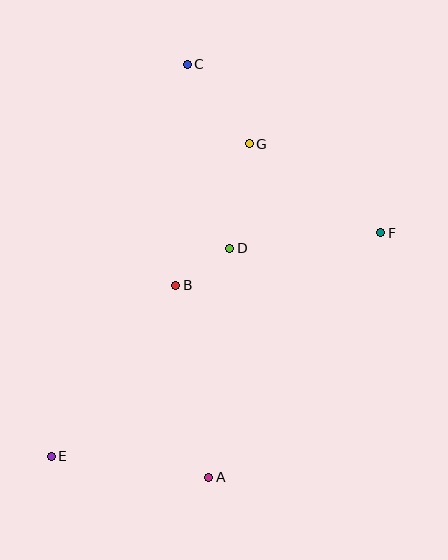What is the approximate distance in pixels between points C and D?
The distance between C and D is approximately 189 pixels.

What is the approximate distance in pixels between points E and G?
The distance between E and G is approximately 370 pixels.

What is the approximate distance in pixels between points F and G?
The distance between F and G is approximately 159 pixels.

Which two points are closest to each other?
Points B and D are closest to each other.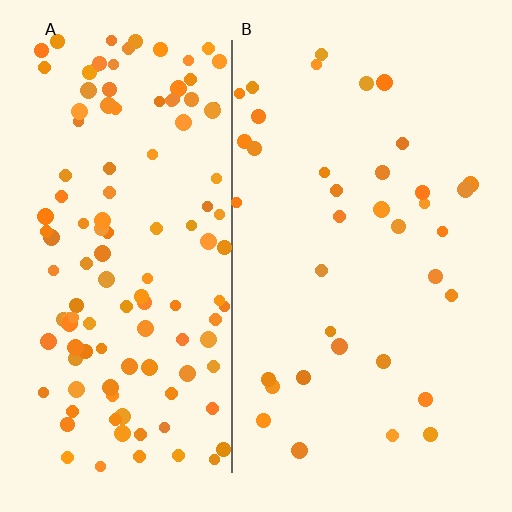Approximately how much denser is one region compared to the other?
Approximately 3.4× — region A over region B.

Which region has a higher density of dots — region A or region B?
A (the left).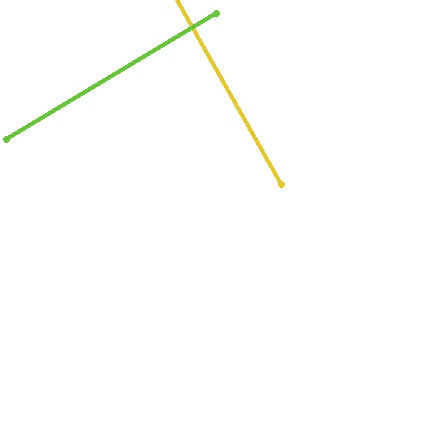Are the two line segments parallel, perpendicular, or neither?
Perpendicular — they meet at approximately 88°.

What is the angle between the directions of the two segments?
Approximately 88 degrees.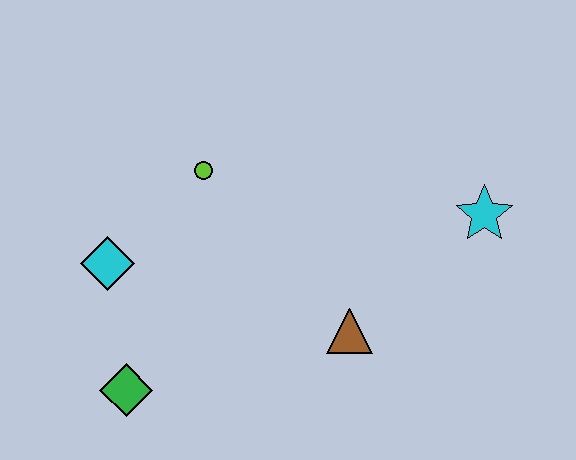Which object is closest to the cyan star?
The brown triangle is closest to the cyan star.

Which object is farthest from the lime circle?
The cyan star is farthest from the lime circle.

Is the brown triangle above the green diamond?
Yes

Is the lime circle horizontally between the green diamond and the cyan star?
Yes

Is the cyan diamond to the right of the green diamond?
No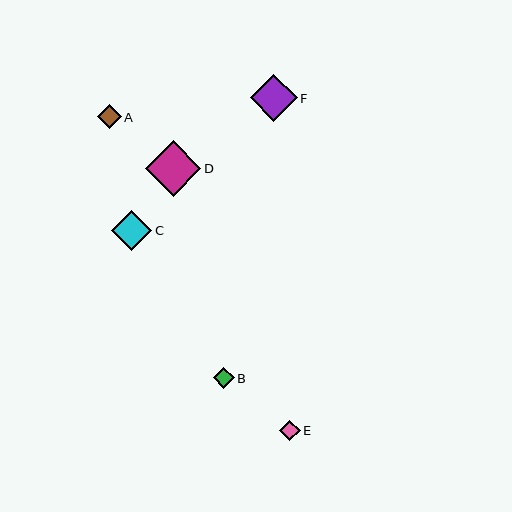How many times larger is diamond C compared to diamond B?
Diamond C is approximately 1.9 times the size of diamond B.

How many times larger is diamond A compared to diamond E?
Diamond A is approximately 1.2 times the size of diamond E.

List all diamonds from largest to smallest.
From largest to smallest: D, F, C, A, B, E.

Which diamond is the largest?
Diamond D is the largest with a size of approximately 55 pixels.